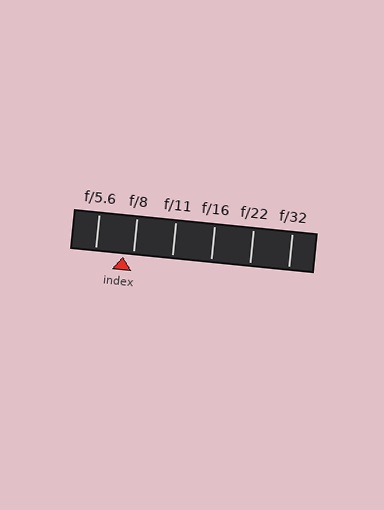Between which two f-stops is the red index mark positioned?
The index mark is between f/5.6 and f/8.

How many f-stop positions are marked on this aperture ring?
There are 6 f-stop positions marked.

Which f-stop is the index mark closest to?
The index mark is closest to f/8.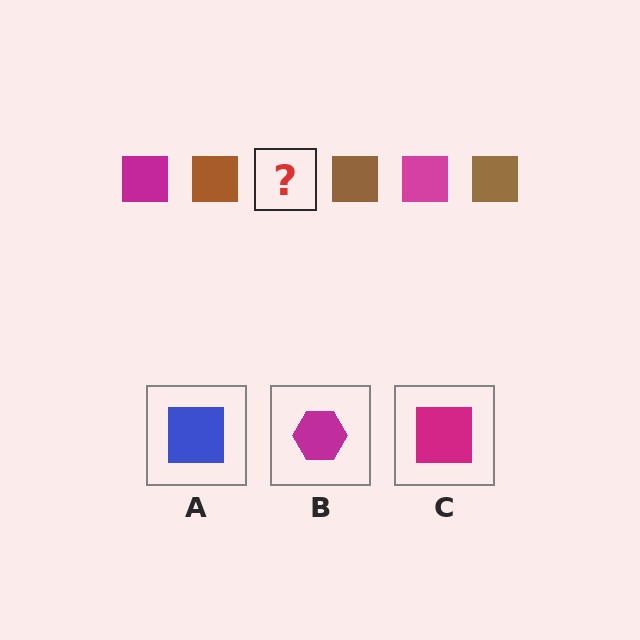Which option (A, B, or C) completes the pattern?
C.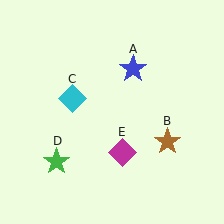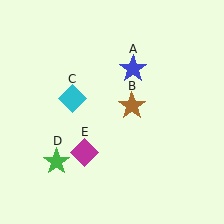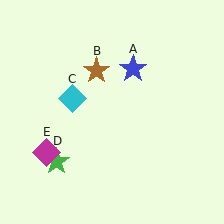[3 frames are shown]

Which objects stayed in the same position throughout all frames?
Blue star (object A) and cyan diamond (object C) and green star (object D) remained stationary.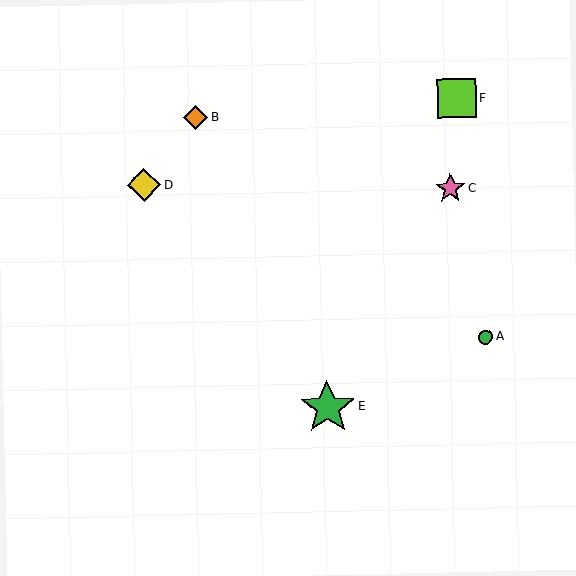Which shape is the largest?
The green star (labeled E) is the largest.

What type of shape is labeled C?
Shape C is a pink star.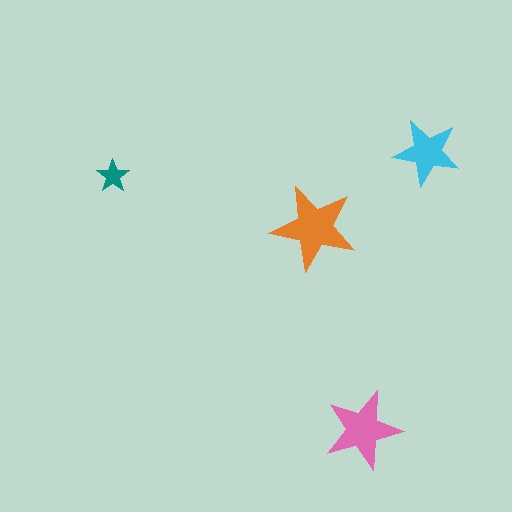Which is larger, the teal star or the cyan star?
The cyan one.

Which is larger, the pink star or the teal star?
The pink one.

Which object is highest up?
The cyan star is topmost.